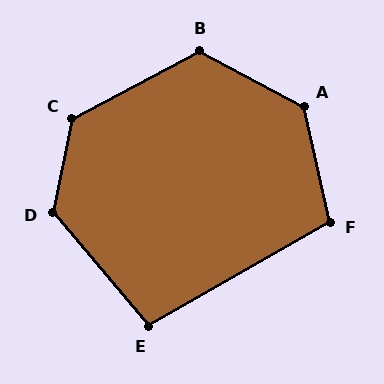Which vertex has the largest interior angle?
A, at approximately 130 degrees.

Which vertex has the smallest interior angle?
E, at approximately 100 degrees.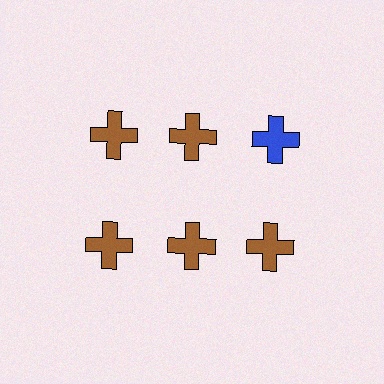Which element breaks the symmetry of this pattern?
The blue cross in the top row, center column breaks the symmetry. All other shapes are brown crosses.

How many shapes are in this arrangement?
There are 6 shapes arranged in a grid pattern.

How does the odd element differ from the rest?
It has a different color: blue instead of brown.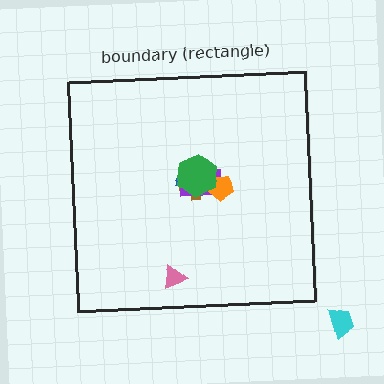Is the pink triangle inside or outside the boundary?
Inside.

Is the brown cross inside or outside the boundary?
Inside.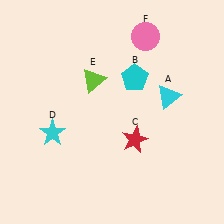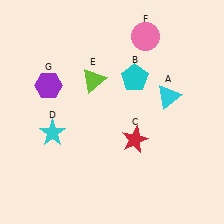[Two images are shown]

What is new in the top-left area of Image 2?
A purple hexagon (G) was added in the top-left area of Image 2.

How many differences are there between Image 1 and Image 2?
There is 1 difference between the two images.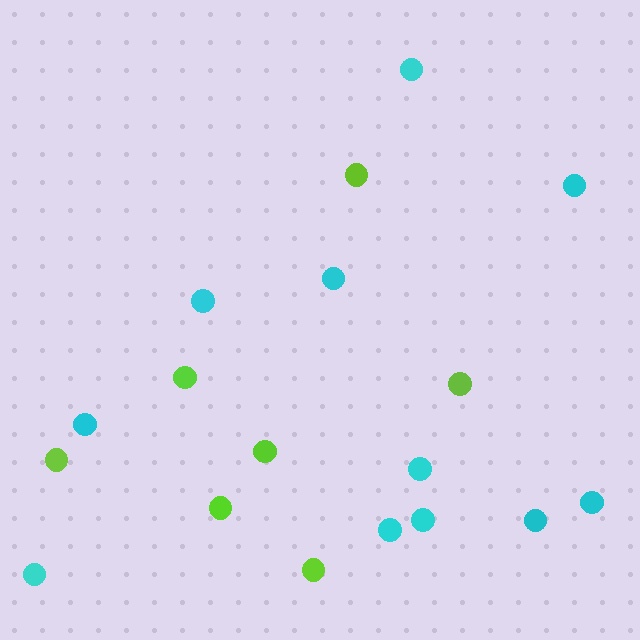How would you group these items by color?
There are 2 groups: one group of lime circles (7) and one group of cyan circles (11).